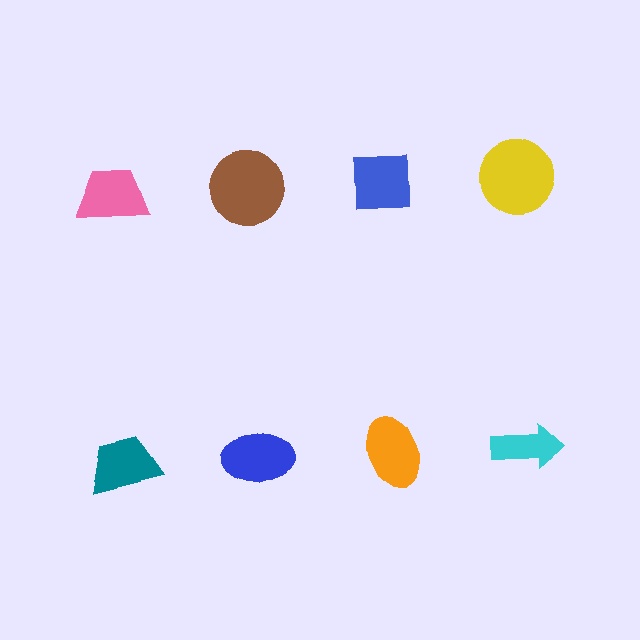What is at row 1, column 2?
A brown circle.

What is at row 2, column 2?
A blue ellipse.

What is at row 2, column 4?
A cyan arrow.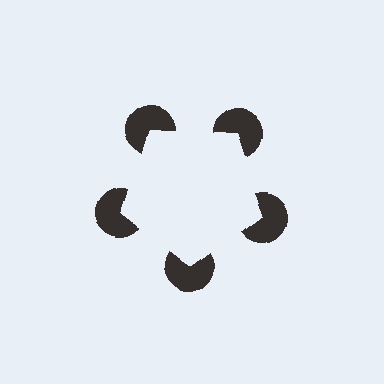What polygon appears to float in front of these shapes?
An illusory pentagon — its edges are inferred from the aligned wedge cuts in the pac-man discs, not physically drawn.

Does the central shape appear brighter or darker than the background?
It typically appears slightly brighter than the background, even though no actual brightness change is drawn.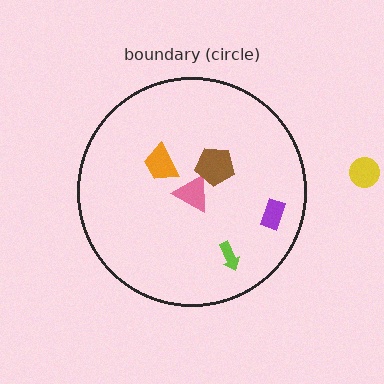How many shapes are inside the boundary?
5 inside, 1 outside.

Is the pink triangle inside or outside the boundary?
Inside.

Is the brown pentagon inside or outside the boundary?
Inside.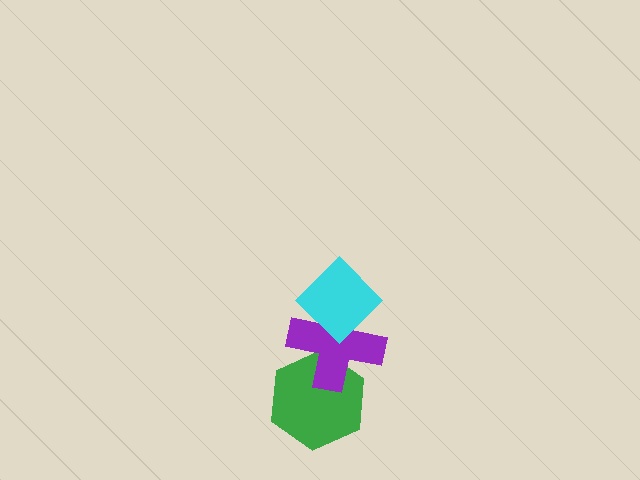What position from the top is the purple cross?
The purple cross is 2nd from the top.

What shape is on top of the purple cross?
The cyan diamond is on top of the purple cross.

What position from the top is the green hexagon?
The green hexagon is 3rd from the top.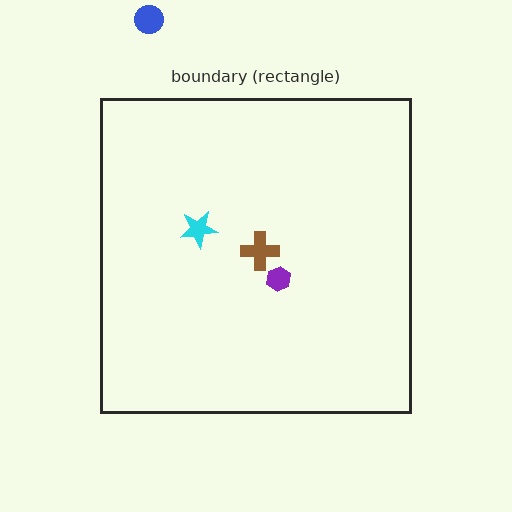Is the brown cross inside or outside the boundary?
Inside.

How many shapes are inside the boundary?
3 inside, 1 outside.